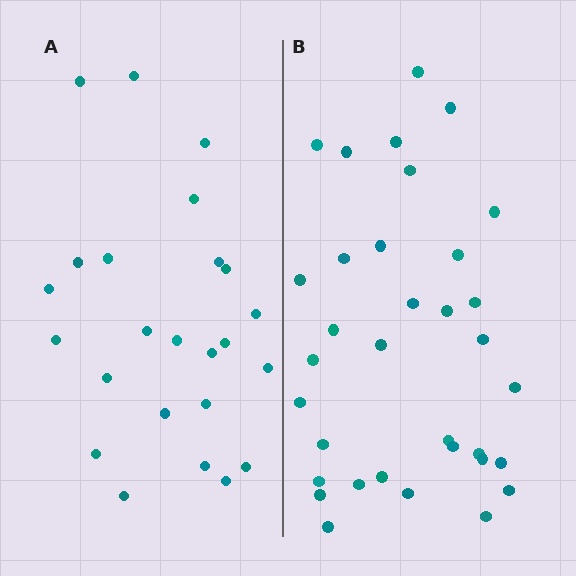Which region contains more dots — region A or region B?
Region B (the right region) has more dots.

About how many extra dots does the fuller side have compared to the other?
Region B has roughly 10 or so more dots than region A.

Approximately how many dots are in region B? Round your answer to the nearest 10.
About 30 dots. (The exact count is 34, which rounds to 30.)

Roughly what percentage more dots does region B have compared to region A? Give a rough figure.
About 40% more.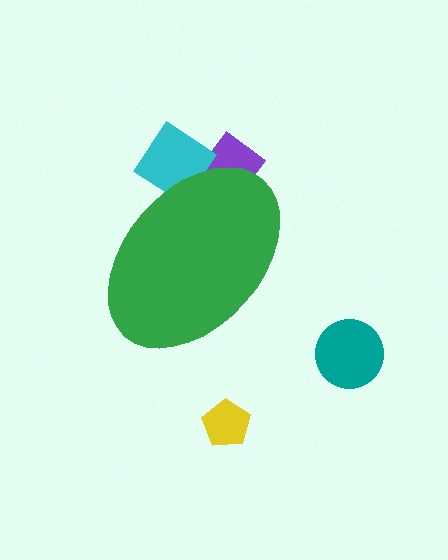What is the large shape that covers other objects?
A green ellipse.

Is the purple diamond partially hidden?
Yes, the purple diamond is partially hidden behind the green ellipse.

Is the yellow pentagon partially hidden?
No, the yellow pentagon is fully visible.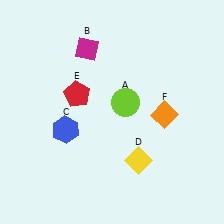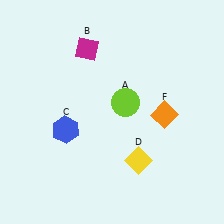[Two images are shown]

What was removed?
The red pentagon (E) was removed in Image 2.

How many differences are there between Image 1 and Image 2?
There is 1 difference between the two images.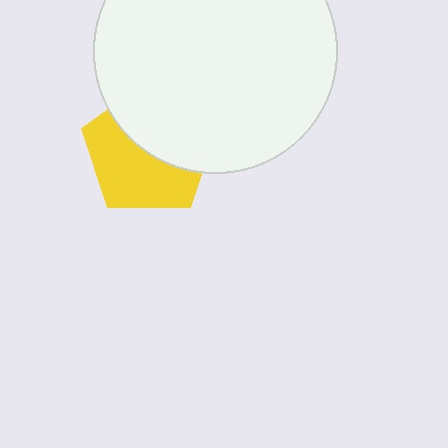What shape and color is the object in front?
The object in front is a white circle.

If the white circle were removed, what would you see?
You would see the complete yellow pentagon.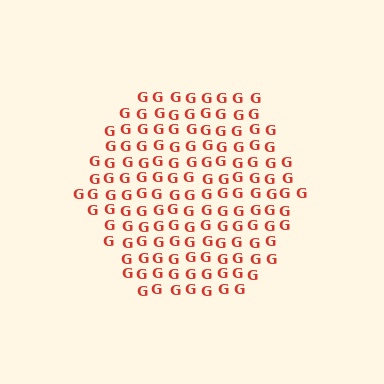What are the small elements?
The small elements are letter G's.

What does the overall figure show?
The overall figure shows a hexagon.